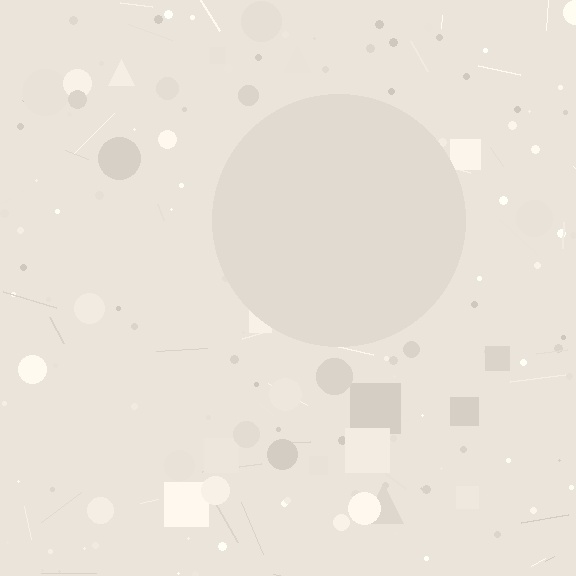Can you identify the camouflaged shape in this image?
The camouflaged shape is a circle.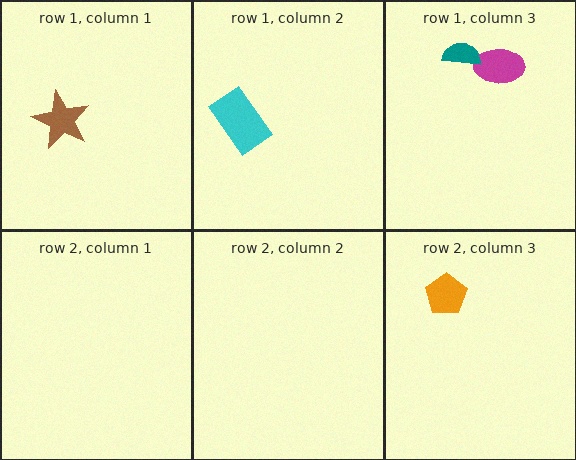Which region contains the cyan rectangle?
The row 1, column 2 region.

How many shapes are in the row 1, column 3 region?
2.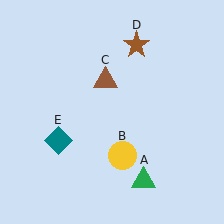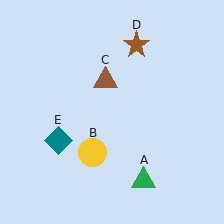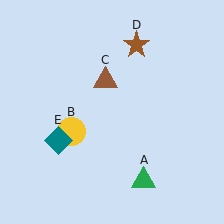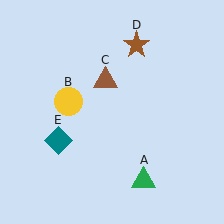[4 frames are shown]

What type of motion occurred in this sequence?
The yellow circle (object B) rotated clockwise around the center of the scene.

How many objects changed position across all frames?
1 object changed position: yellow circle (object B).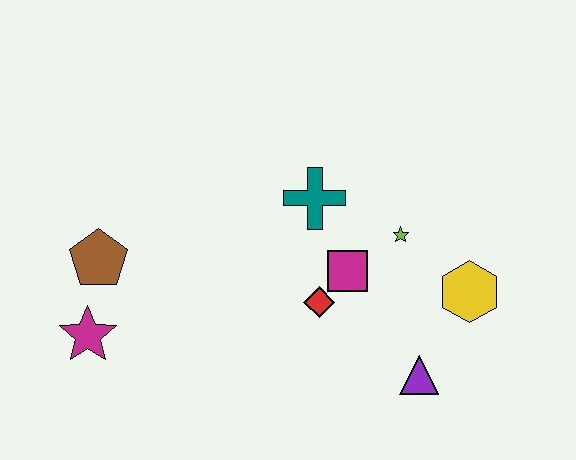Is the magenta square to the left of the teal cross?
No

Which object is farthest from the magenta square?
The magenta star is farthest from the magenta square.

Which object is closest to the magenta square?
The red diamond is closest to the magenta square.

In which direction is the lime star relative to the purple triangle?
The lime star is above the purple triangle.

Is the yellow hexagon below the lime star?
Yes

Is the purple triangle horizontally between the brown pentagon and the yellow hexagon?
Yes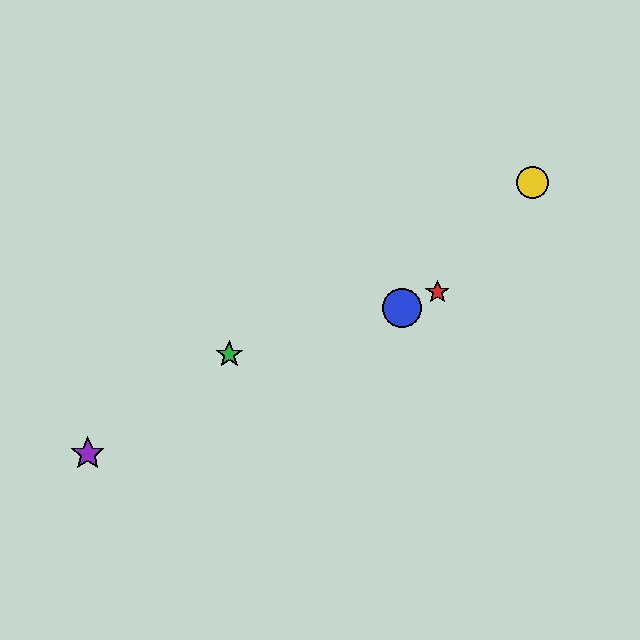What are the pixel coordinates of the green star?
The green star is at (229, 354).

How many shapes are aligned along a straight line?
3 shapes (the red star, the blue circle, the purple star) are aligned along a straight line.